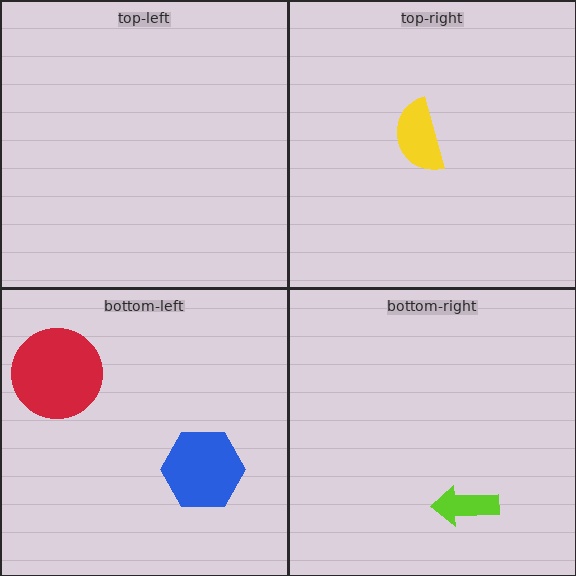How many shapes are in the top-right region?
1.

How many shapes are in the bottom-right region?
1.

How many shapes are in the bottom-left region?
2.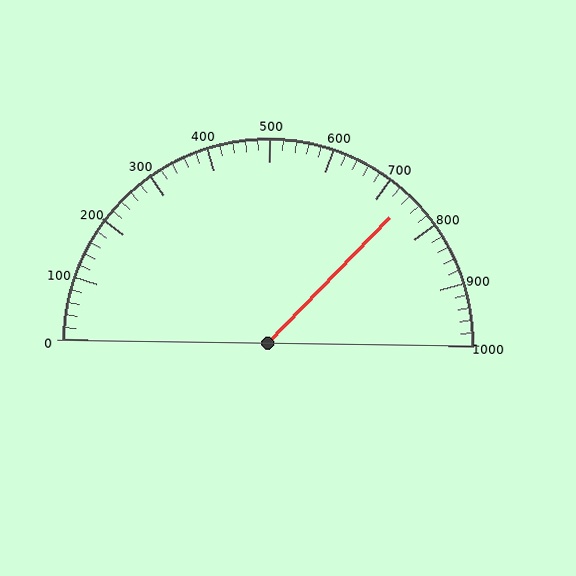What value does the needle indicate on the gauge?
The needle indicates approximately 740.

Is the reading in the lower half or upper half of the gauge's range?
The reading is in the upper half of the range (0 to 1000).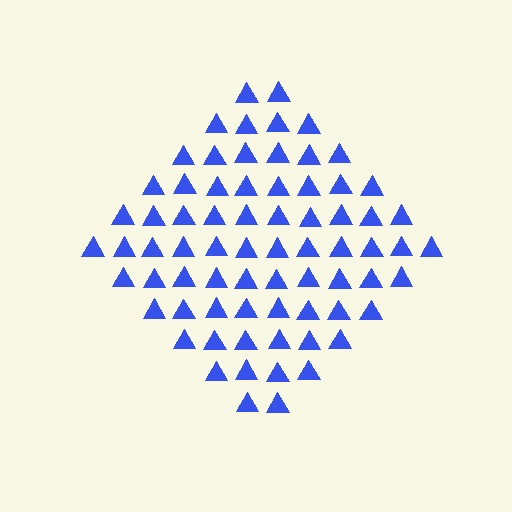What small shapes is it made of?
It is made of small triangles.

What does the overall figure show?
The overall figure shows a diamond.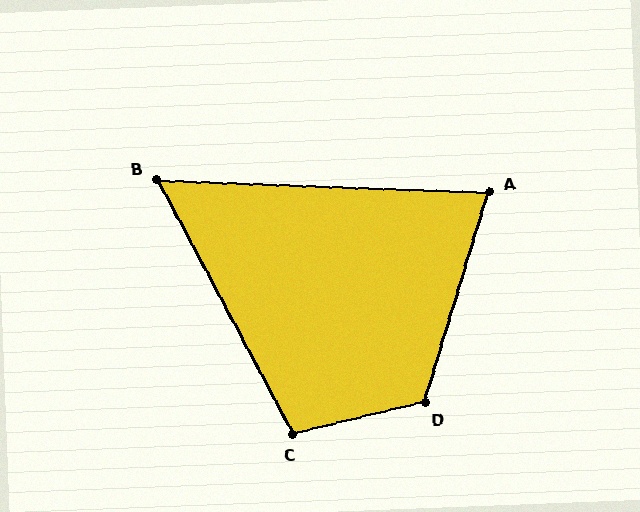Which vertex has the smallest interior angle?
B, at approximately 60 degrees.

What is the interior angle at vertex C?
Approximately 105 degrees (obtuse).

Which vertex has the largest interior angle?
D, at approximately 120 degrees.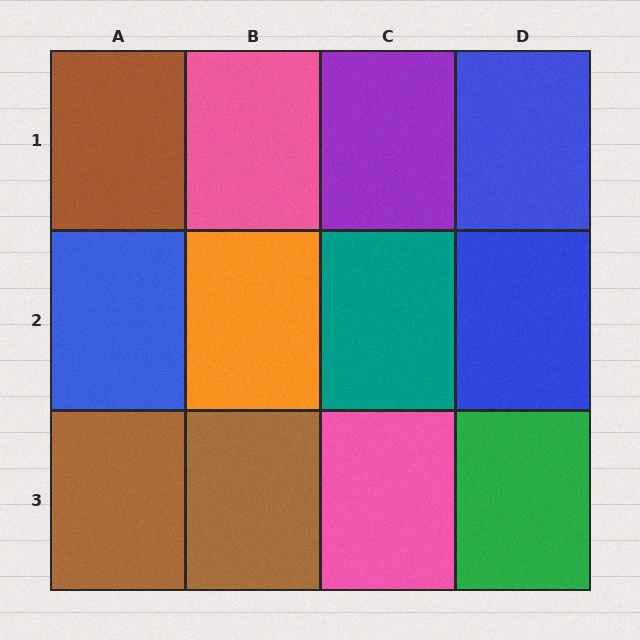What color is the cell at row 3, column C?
Pink.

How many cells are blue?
3 cells are blue.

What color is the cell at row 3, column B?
Brown.